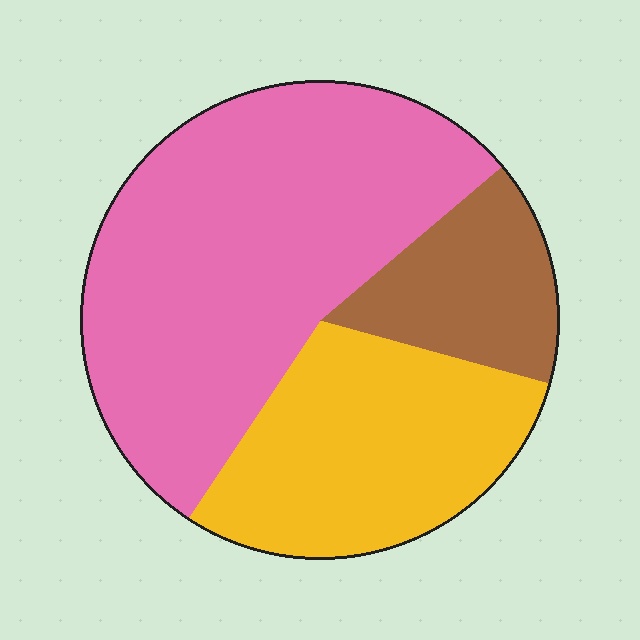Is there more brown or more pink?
Pink.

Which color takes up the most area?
Pink, at roughly 55%.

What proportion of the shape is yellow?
Yellow covers about 30% of the shape.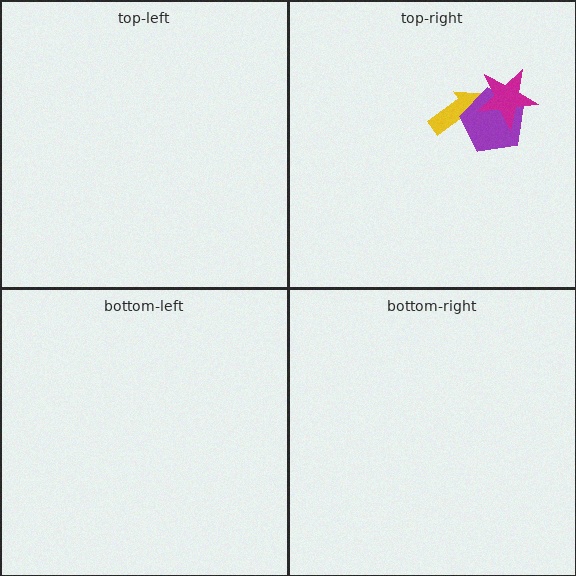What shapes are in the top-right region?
The yellow arrow, the purple pentagon, the magenta star.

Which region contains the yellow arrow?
The top-right region.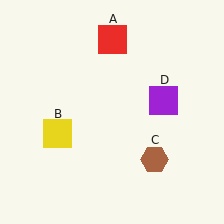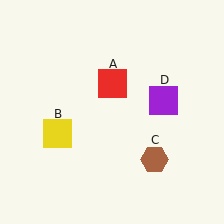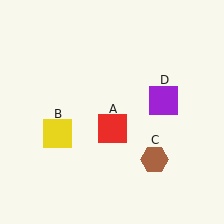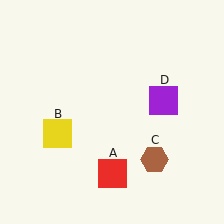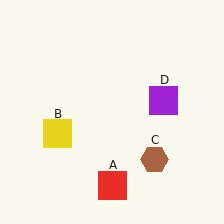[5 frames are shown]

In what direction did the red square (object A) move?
The red square (object A) moved down.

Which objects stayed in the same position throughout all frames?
Yellow square (object B) and brown hexagon (object C) and purple square (object D) remained stationary.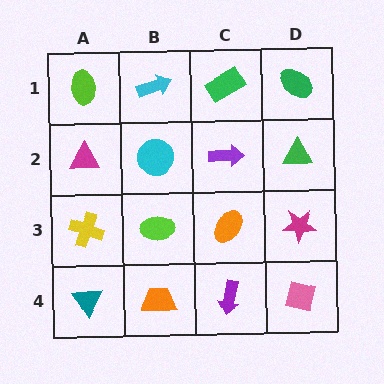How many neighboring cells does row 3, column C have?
4.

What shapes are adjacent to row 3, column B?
A cyan circle (row 2, column B), an orange trapezoid (row 4, column B), a yellow cross (row 3, column A), an orange ellipse (row 3, column C).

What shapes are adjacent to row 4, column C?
An orange ellipse (row 3, column C), an orange trapezoid (row 4, column B), a pink square (row 4, column D).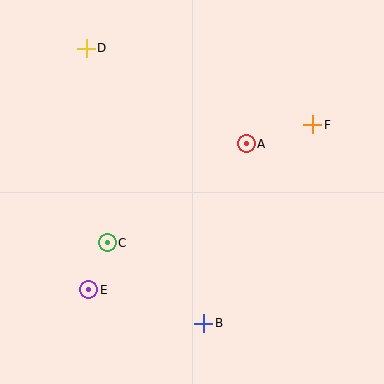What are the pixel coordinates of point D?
Point D is at (86, 48).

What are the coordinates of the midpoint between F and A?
The midpoint between F and A is at (280, 134).